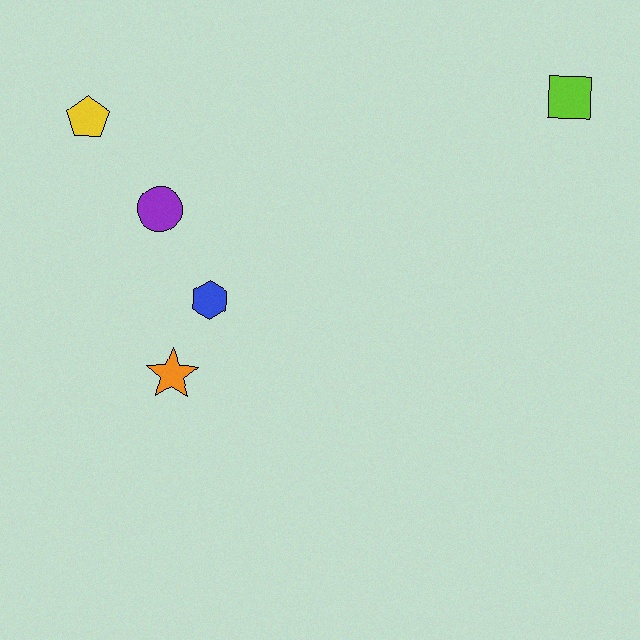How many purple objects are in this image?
There is 1 purple object.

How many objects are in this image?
There are 5 objects.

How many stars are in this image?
There is 1 star.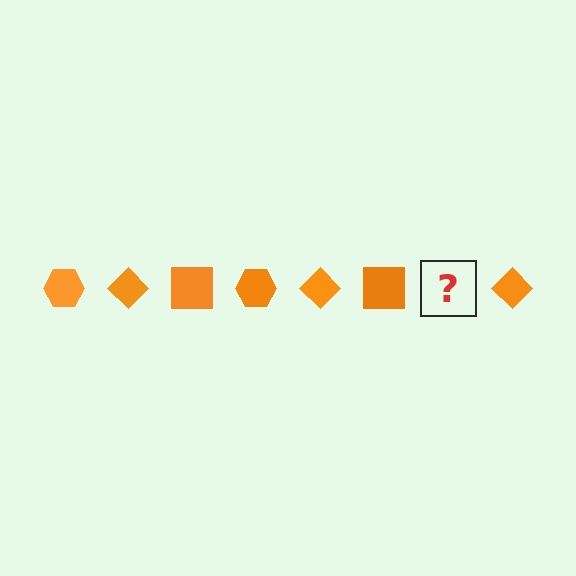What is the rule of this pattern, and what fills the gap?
The rule is that the pattern cycles through hexagon, diamond, square shapes in orange. The gap should be filled with an orange hexagon.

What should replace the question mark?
The question mark should be replaced with an orange hexagon.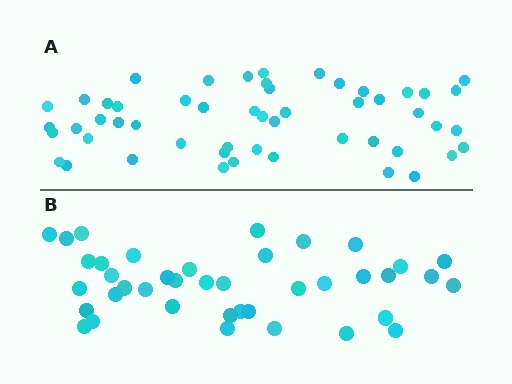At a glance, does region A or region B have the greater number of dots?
Region A (the top region) has more dots.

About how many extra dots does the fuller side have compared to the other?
Region A has roughly 12 or so more dots than region B.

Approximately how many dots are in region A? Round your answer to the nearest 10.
About 50 dots. (The exact count is 52, which rounds to 50.)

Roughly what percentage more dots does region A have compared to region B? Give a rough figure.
About 30% more.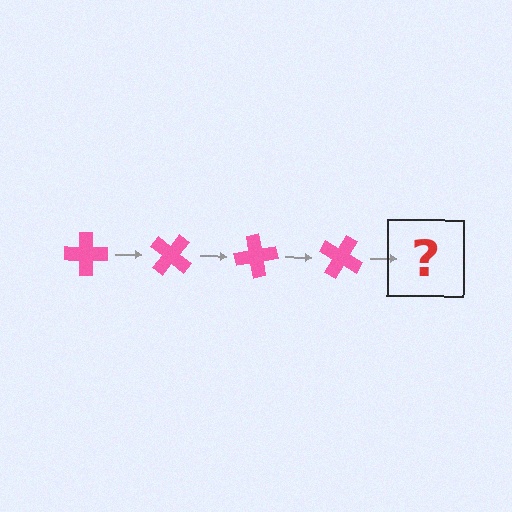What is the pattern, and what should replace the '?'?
The pattern is that the cross rotates 40 degrees each step. The '?' should be a pink cross rotated 160 degrees.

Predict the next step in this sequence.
The next step is a pink cross rotated 160 degrees.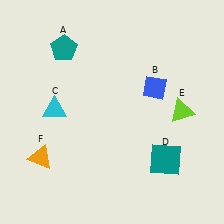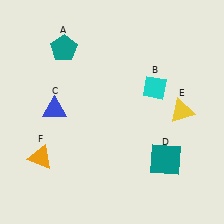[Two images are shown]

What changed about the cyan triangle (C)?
In Image 1, C is cyan. In Image 2, it changed to blue.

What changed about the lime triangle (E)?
In Image 1, E is lime. In Image 2, it changed to yellow.